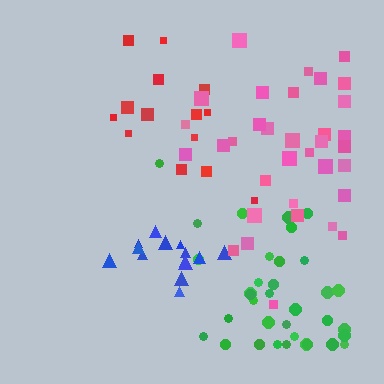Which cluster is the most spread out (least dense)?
Red.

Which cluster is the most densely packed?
Blue.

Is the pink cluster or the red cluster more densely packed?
Pink.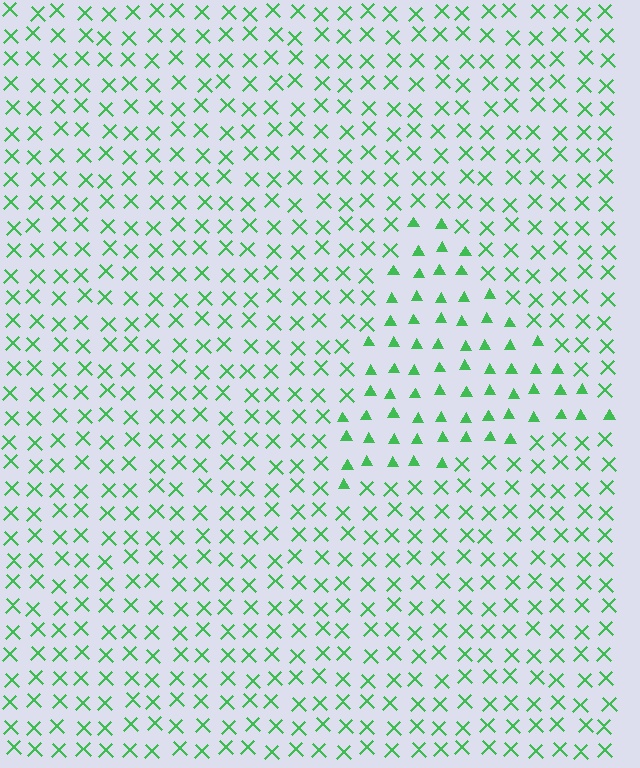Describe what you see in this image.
The image is filled with small green elements arranged in a uniform grid. A triangle-shaped region contains triangles, while the surrounding area contains X marks. The boundary is defined purely by the change in element shape.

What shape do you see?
I see a triangle.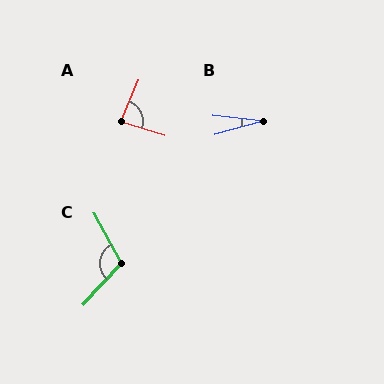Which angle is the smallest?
B, at approximately 21 degrees.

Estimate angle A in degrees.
Approximately 85 degrees.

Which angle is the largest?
C, at approximately 108 degrees.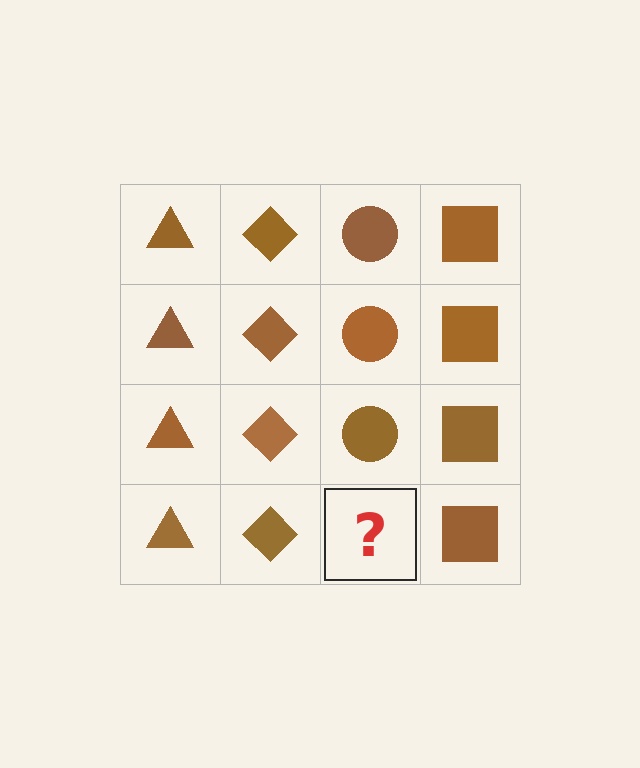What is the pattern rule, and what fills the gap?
The rule is that each column has a consistent shape. The gap should be filled with a brown circle.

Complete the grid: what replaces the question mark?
The question mark should be replaced with a brown circle.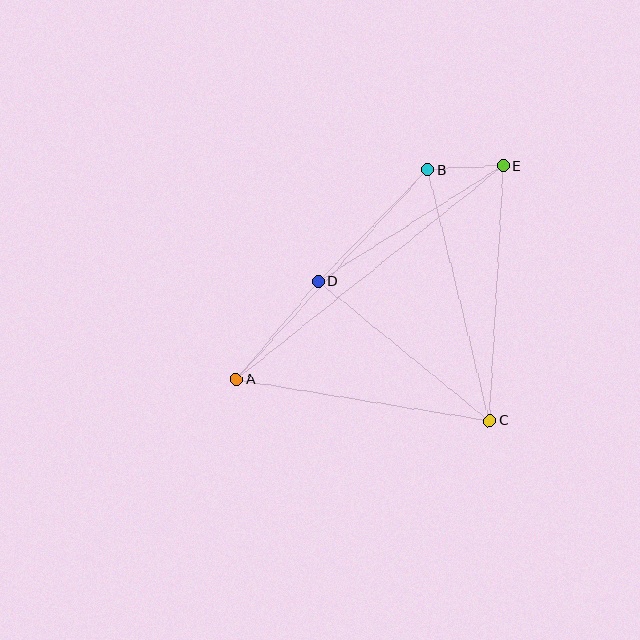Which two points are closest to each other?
Points B and E are closest to each other.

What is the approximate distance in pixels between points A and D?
The distance between A and D is approximately 128 pixels.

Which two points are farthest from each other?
Points A and E are farthest from each other.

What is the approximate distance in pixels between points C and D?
The distance between C and D is approximately 221 pixels.